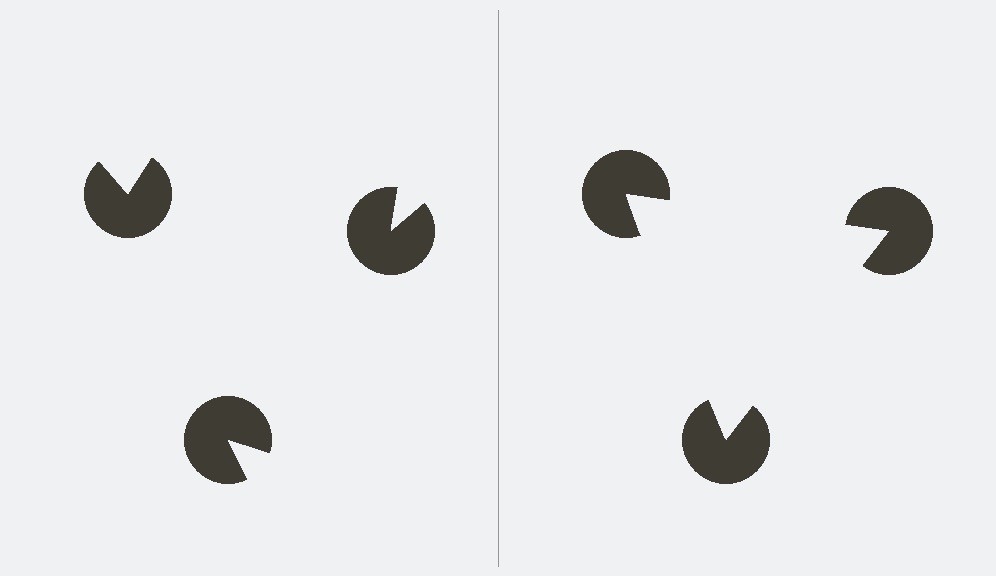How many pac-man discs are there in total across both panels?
6 — 3 on each side.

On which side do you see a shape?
An illusory triangle appears on the right side. On the left side the wedge cuts are rotated, so no coherent shape forms.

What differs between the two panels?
The pac-man discs are positioned identically on both sides; only the wedge orientations differ. On the right they align to a triangle; on the left they are misaligned.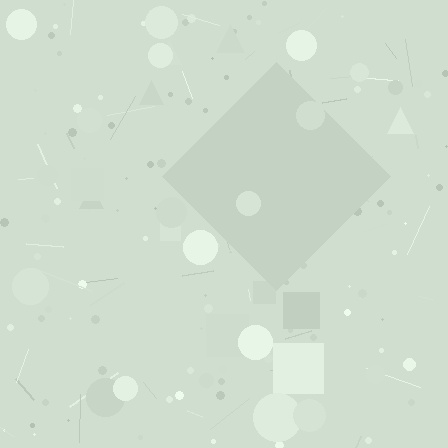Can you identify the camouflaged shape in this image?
The camouflaged shape is a diamond.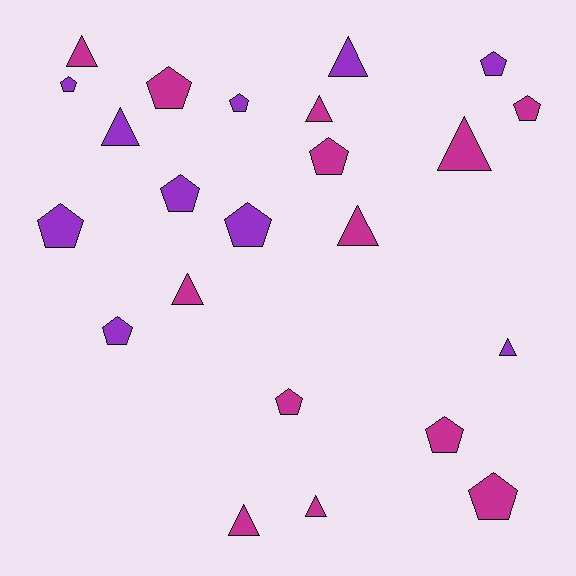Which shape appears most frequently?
Pentagon, with 13 objects.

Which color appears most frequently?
Magenta, with 13 objects.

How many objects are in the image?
There are 23 objects.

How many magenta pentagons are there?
There are 6 magenta pentagons.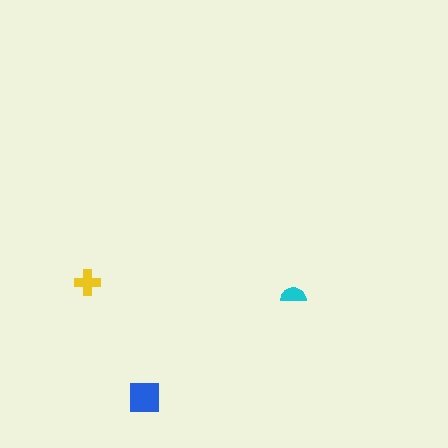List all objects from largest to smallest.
The blue square, the yellow cross, the cyan semicircle.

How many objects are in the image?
There are 3 objects in the image.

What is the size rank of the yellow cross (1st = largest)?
2nd.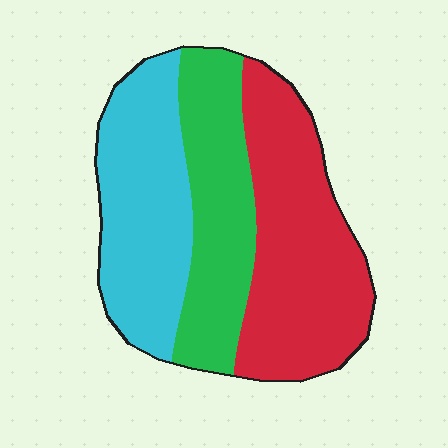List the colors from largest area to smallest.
From largest to smallest: red, cyan, green.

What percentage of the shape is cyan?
Cyan takes up between a sixth and a third of the shape.